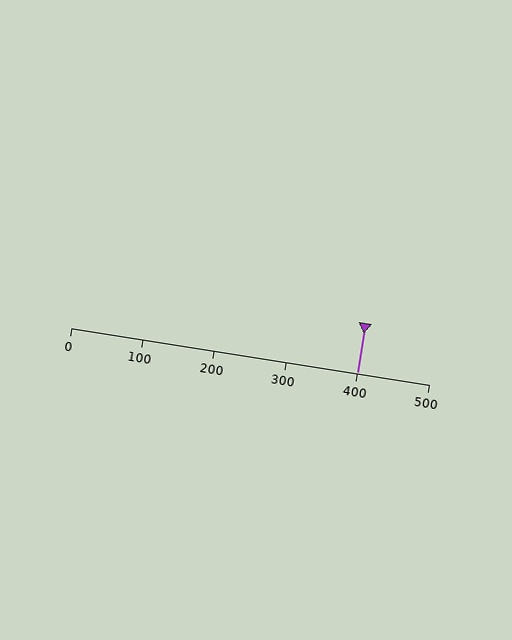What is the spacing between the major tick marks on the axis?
The major ticks are spaced 100 apart.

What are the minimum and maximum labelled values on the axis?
The axis runs from 0 to 500.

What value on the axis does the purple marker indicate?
The marker indicates approximately 400.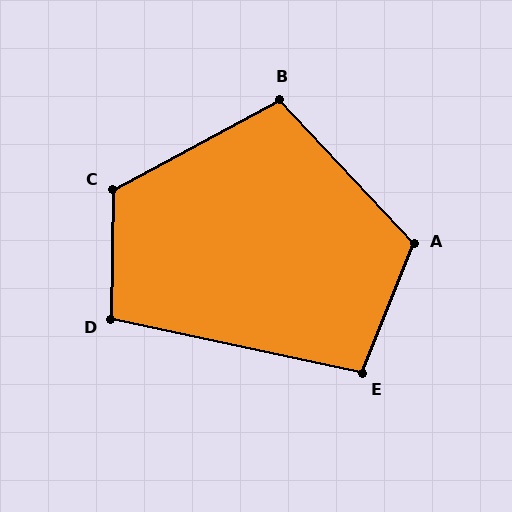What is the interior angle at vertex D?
Approximately 102 degrees (obtuse).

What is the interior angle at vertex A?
Approximately 115 degrees (obtuse).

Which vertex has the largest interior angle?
C, at approximately 119 degrees.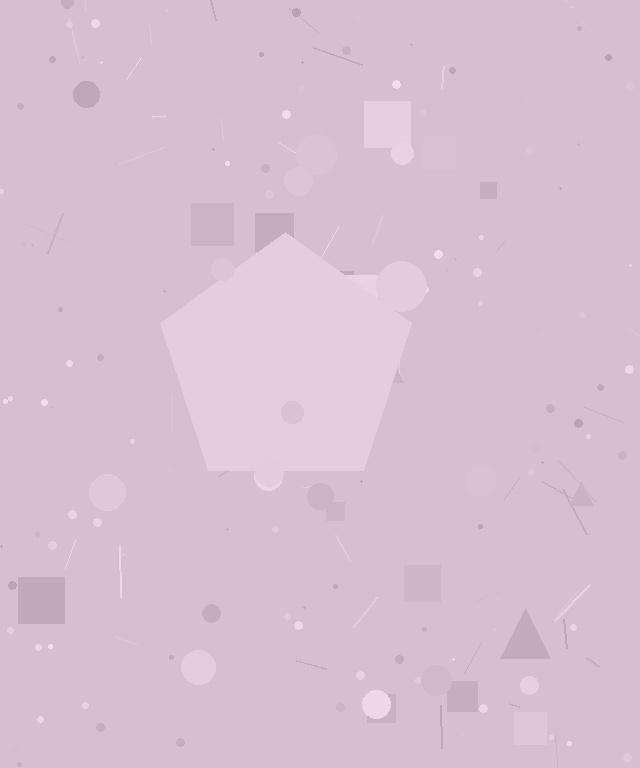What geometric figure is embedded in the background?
A pentagon is embedded in the background.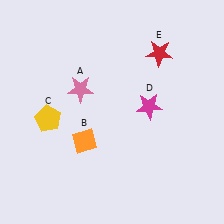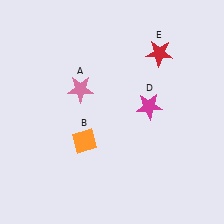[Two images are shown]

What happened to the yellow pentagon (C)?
The yellow pentagon (C) was removed in Image 2. It was in the bottom-left area of Image 1.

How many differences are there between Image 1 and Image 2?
There is 1 difference between the two images.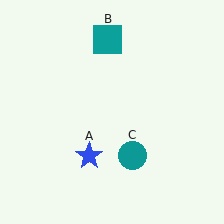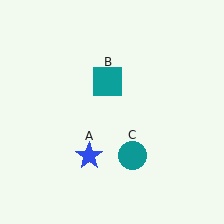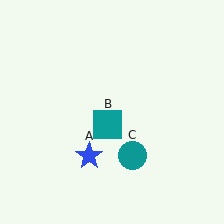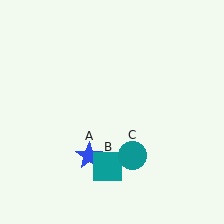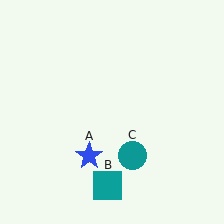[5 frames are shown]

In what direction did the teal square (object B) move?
The teal square (object B) moved down.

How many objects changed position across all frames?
1 object changed position: teal square (object B).